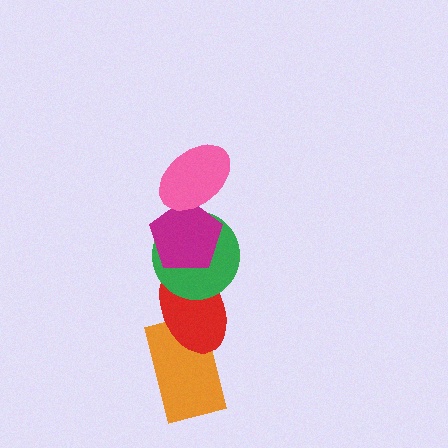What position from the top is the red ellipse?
The red ellipse is 4th from the top.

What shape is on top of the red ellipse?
The green circle is on top of the red ellipse.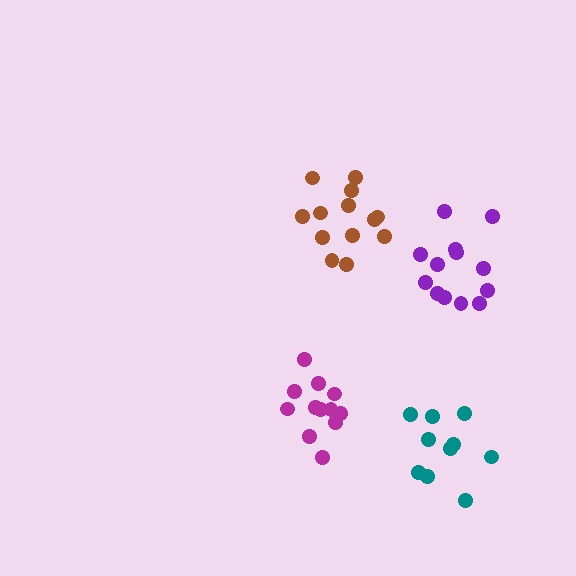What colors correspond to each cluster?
The clusters are colored: brown, teal, purple, magenta.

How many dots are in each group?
Group 1: 13 dots, Group 2: 10 dots, Group 3: 13 dots, Group 4: 12 dots (48 total).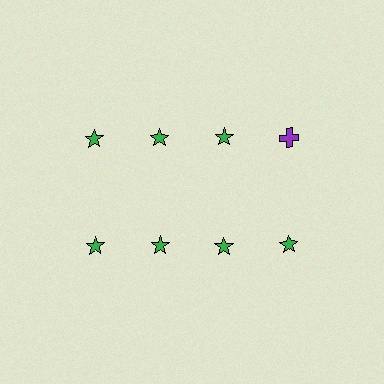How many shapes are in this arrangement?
There are 8 shapes arranged in a grid pattern.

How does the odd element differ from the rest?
It differs in both color (purple instead of green) and shape (cross instead of star).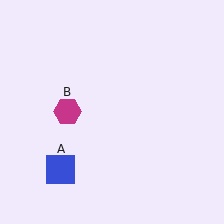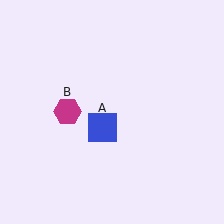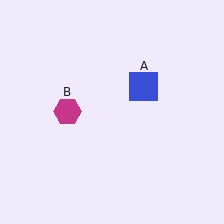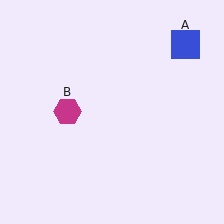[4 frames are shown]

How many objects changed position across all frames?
1 object changed position: blue square (object A).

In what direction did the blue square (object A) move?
The blue square (object A) moved up and to the right.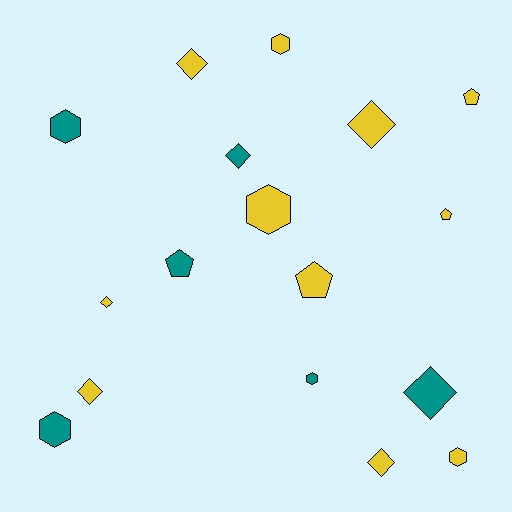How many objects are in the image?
There are 17 objects.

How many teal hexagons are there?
There are 3 teal hexagons.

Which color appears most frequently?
Yellow, with 11 objects.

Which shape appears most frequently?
Diamond, with 7 objects.